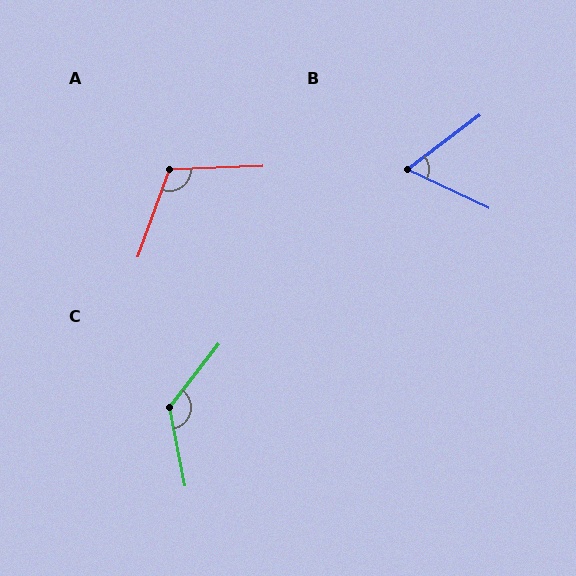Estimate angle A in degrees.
Approximately 111 degrees.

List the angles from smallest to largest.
B (63°), A (111°), C (131°).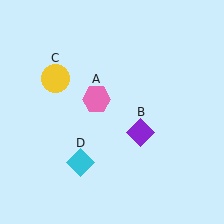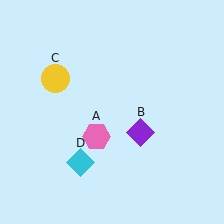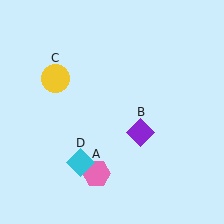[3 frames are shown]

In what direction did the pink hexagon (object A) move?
The pink hexagon (object A) moved down.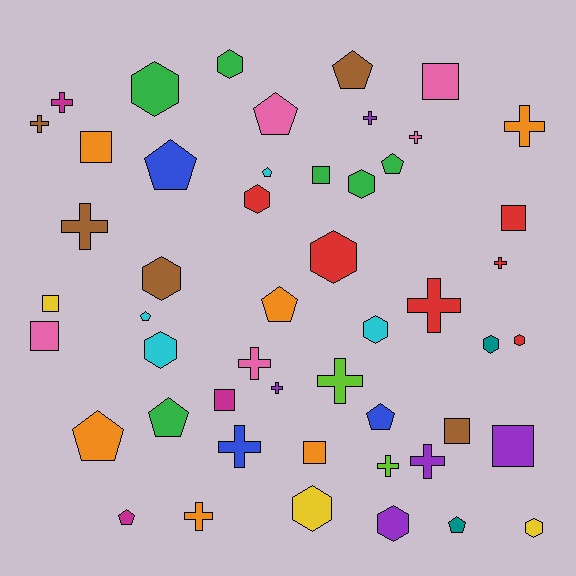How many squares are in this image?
There are 10 squares.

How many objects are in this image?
There are 50 objects.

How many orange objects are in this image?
There are 6 orange objects.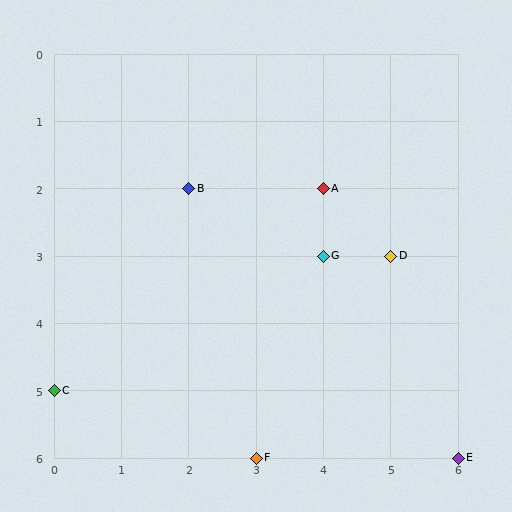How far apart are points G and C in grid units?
Points G and C are 4 columns and 2 rows apart (about 4.5 grid units diagonally).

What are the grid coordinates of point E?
Point E is at grid coordinates (6, 6).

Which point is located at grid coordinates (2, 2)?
Point B is at (2, 2).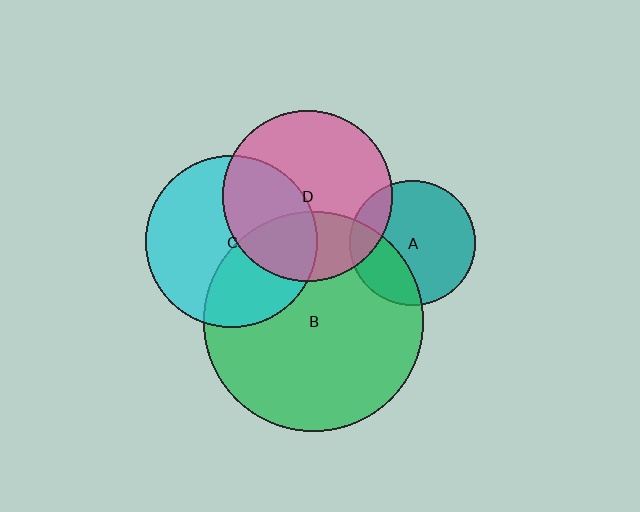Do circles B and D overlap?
Yes.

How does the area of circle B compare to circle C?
Approximately 1.6 times.